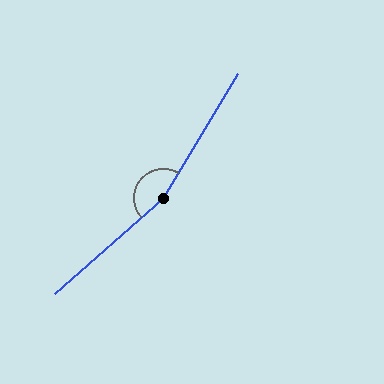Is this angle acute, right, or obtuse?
It is obtuse.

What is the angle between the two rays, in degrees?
Approximately 163 degrees.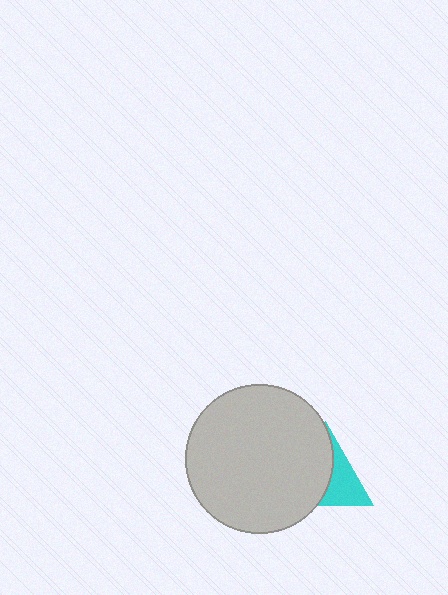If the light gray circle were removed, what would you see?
You would see the complete cyan triangle.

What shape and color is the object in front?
The object in front is a light gray circle.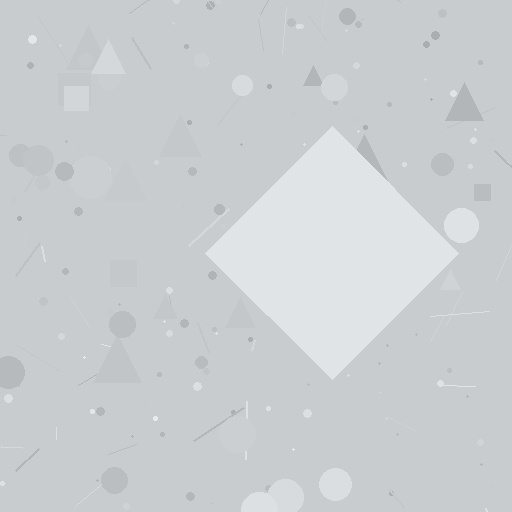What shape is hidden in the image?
A diamond is hidden in the image.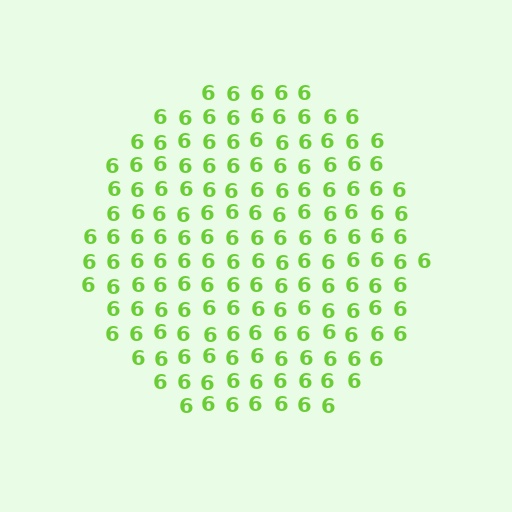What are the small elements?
The small elements are digit 6's.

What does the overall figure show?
The overall figure shows a circle.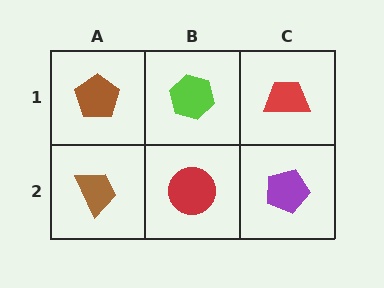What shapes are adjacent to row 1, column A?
A brown trapezoid (row 2, column A), a lime hexagon (row 1, column B).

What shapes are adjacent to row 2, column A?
A brown pentagon (row 1, column A), a red circle (row 2, column B).